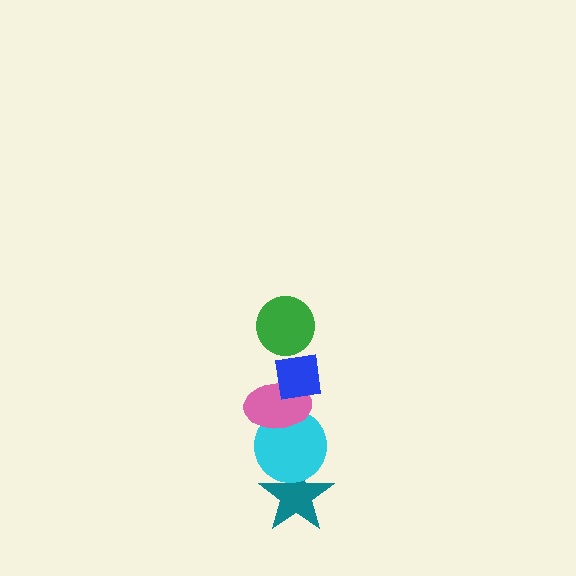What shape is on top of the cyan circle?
The pink ellipse is on top of the cyan circle.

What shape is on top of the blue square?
The green circle is on top of the blue square.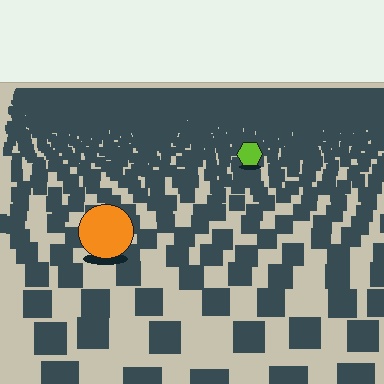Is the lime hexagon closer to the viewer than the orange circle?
No. The orange circle is closer — you can tell from the texture gradient: the ground texture is coarser near it.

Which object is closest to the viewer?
The orange circle is closest. The texture marks near it are larger and more spread out.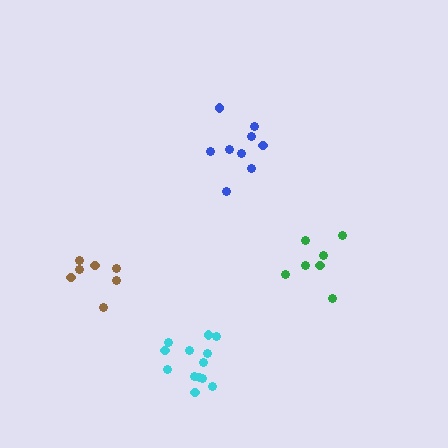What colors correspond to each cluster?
The clusters are colored: brown, blue, cyan, green.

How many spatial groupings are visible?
There are 4 spatial groupings.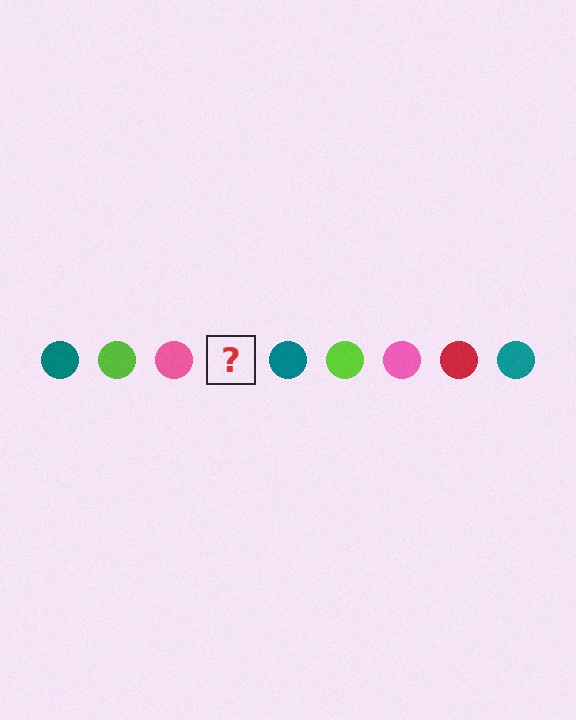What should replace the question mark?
The question mark should be replaced with a red circle.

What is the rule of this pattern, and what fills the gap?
The rule is that the pattern cycles through teal, lime, pink, red circles. The gap should be filled with a red circle.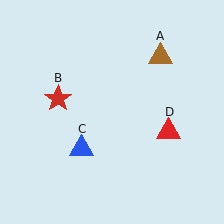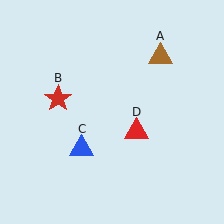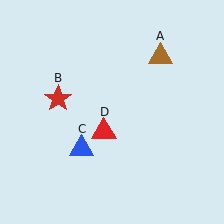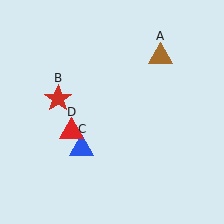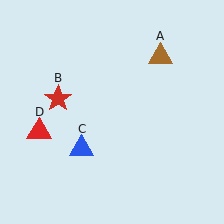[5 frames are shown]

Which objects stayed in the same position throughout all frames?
Brown triangle (object A) and red star (object B) and blue triangle (object C) remained stationary.